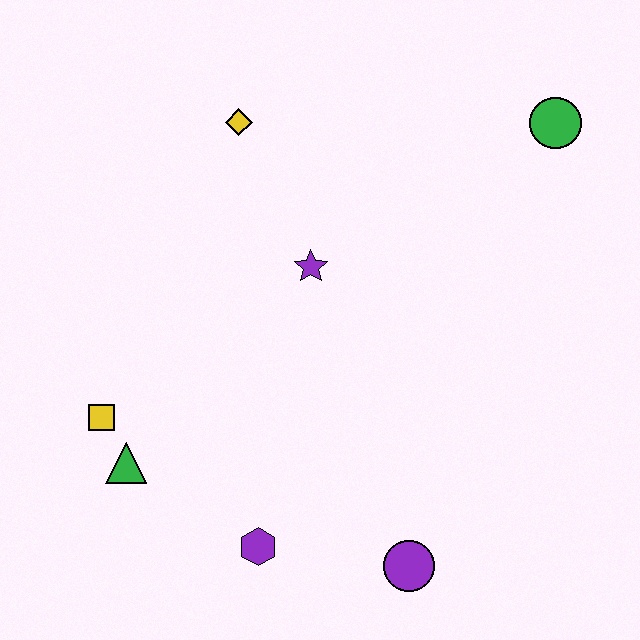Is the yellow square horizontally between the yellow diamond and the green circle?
No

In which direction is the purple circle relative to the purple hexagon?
The purple circle is to the right of the purple hexagon.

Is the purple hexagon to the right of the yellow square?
Yes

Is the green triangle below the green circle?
Yes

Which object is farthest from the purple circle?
The yellow diamond is farthest from the purple circle.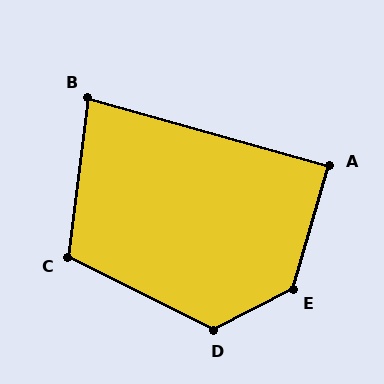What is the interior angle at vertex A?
Approximately 89 degrees (approximately right).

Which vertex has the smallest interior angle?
B, at approximately 82 degrees.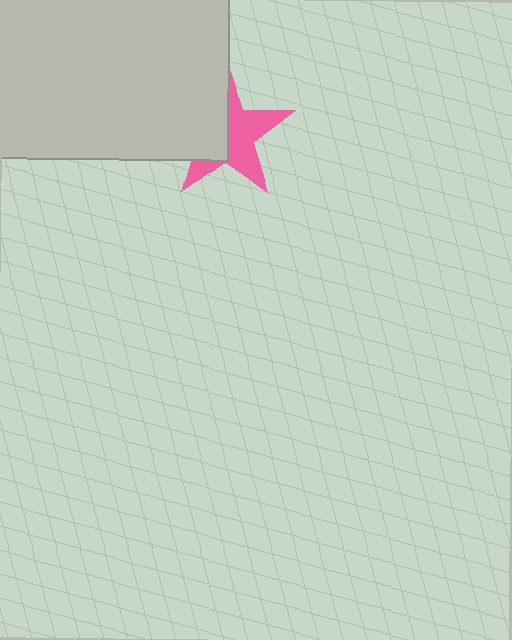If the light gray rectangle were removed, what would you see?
You would see the complete pink star.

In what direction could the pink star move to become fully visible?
The pink star could move right. That would shift it out from behind the light gray rectangle entirely.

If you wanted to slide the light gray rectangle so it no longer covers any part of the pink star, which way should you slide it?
Slide it left — that is the most direct way to separate the two shapes.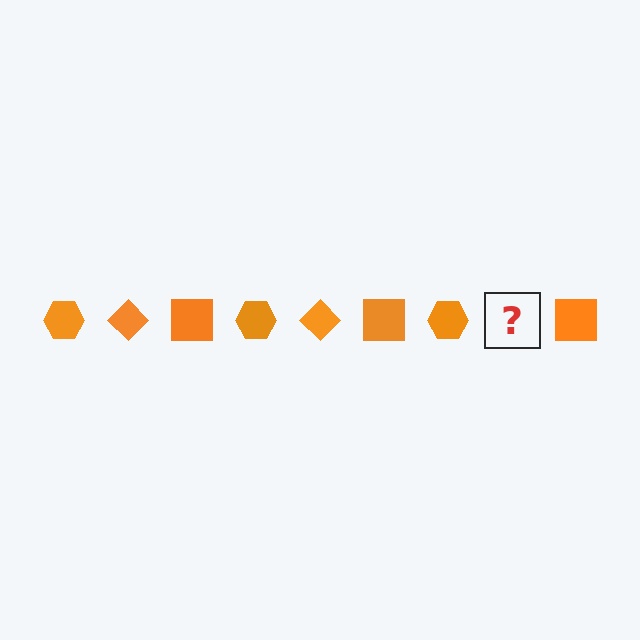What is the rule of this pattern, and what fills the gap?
The rule is that the pattern cycles through hexagon, diamond, square shapes in orange. The gap should be filled with an orange diamond.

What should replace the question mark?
The question mark should be replaced with an orange diamond.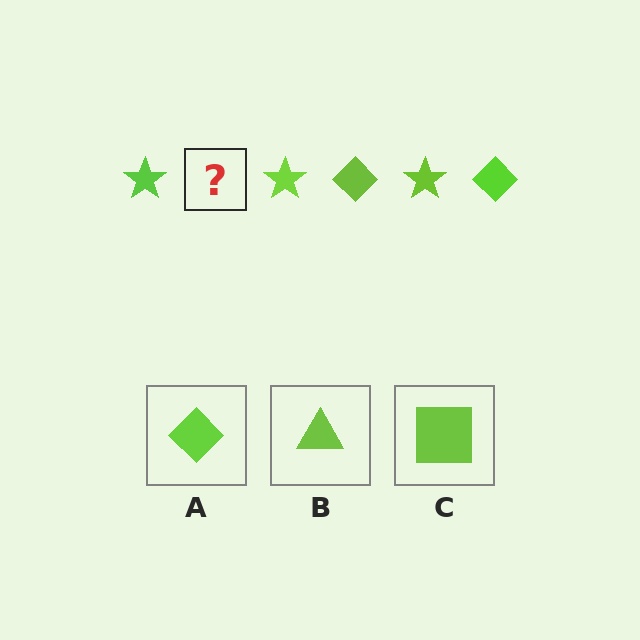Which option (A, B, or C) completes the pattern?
A.